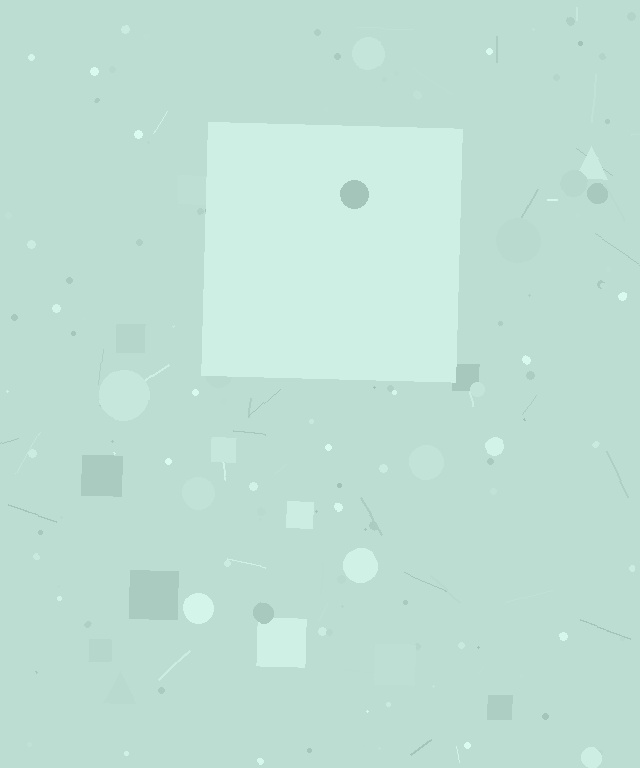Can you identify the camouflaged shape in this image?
The camouflaged shape is a square.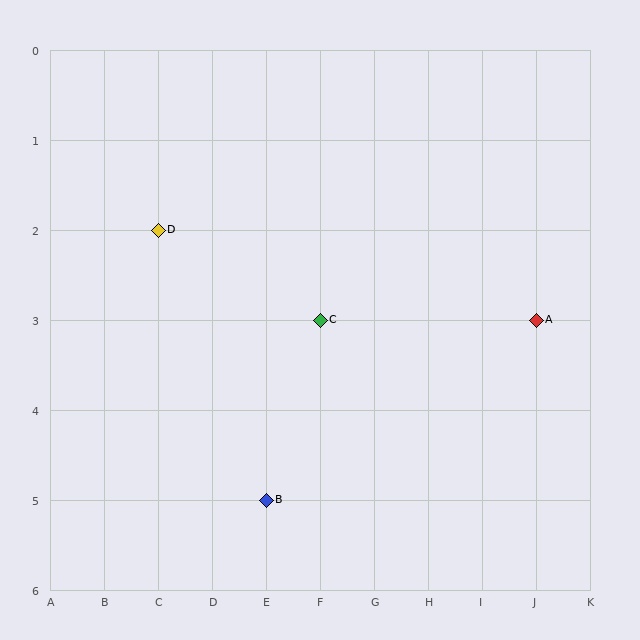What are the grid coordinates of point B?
Point B is at grid coordinates (E, 5).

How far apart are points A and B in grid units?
Points A and B are 5 columns and 2 rows apart (about 5.4 grid units diagonally).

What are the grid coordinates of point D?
Point D is at grid coordinates (C, 2).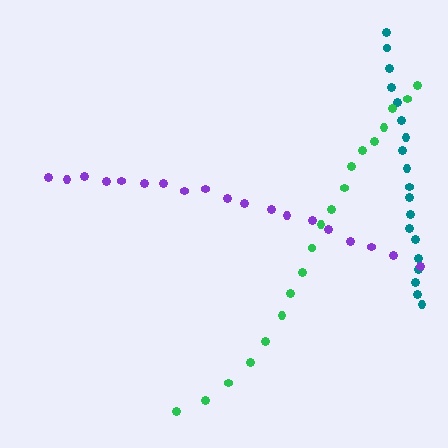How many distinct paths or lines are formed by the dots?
There are 3 distinct paths.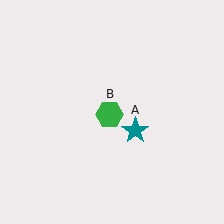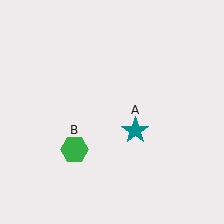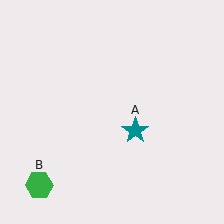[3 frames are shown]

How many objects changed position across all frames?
1 object changed position: green hexagon (object B).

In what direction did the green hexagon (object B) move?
The green hexagon (object B) moved down and to the left.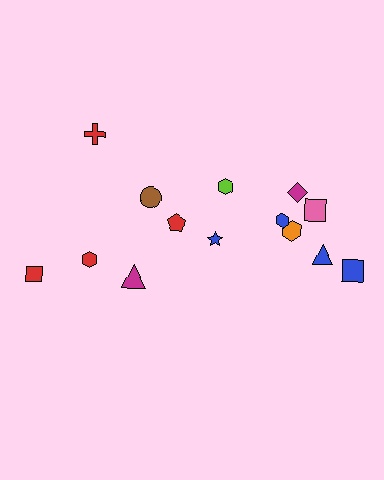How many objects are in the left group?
There are 6 objects.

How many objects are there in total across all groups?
There are 14 objects.